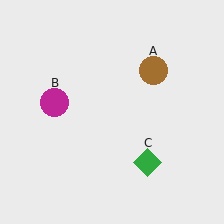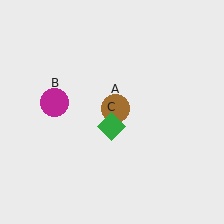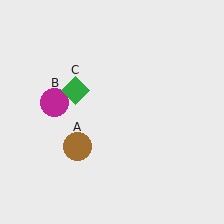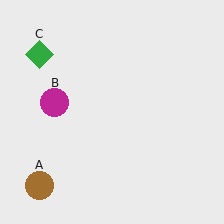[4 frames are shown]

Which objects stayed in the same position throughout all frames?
Magenta circle (object B) remained stationary.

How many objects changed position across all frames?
2 objects changed position: brown circle (object A), green diamond (object C).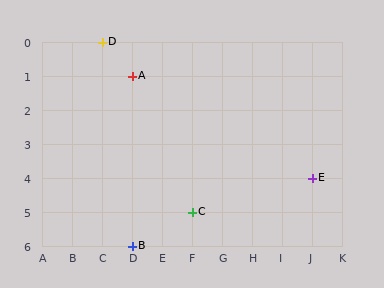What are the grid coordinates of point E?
Point E is at grid coordinates (J, 4).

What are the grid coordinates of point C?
Point C is at grid coordinates (F, 5).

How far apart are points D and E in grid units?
Points D and E are 7 columns and 4 rows apart (about 8.1 grid units diagonally).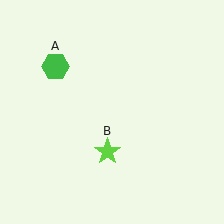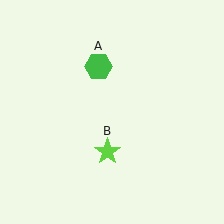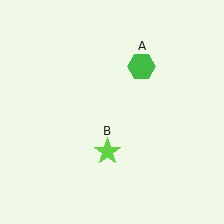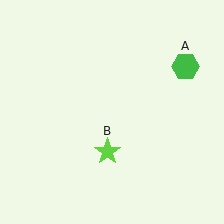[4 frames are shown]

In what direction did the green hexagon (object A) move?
The green hexagon (object A) moved right.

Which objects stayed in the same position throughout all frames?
Lime star (object B) remained stationary.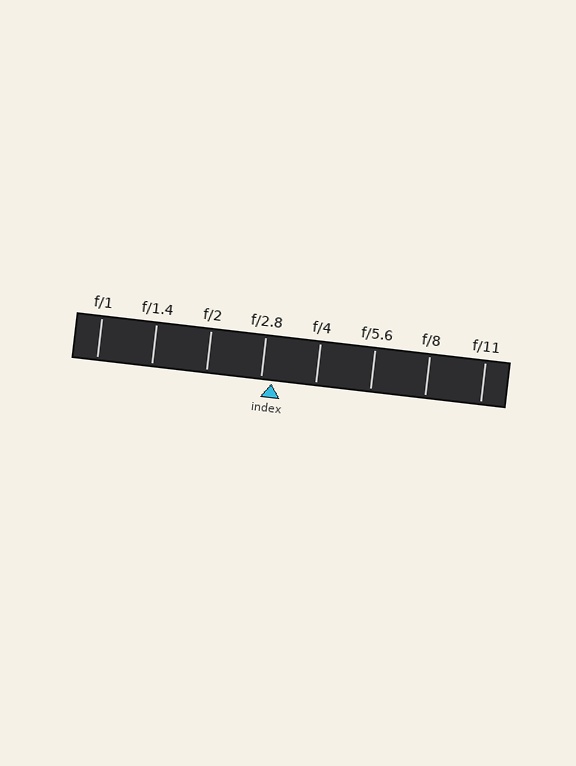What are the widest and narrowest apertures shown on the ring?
The widest aperture shown is f/1 and the narrowest is f/11.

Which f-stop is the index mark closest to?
The index mark is closest to f/2.8.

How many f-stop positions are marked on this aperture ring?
There are 8 f-stop positions marked.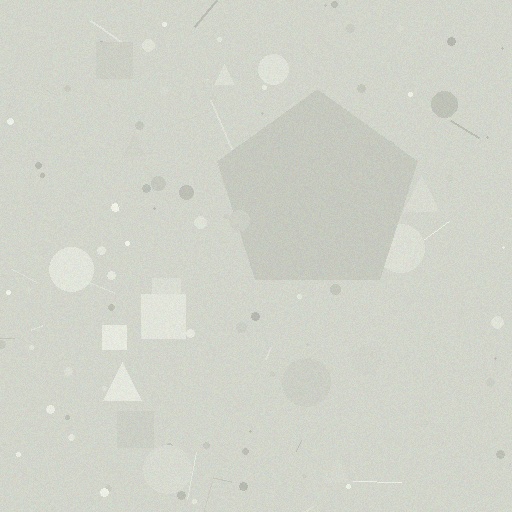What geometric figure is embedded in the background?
A pentagon is embedded in the background.